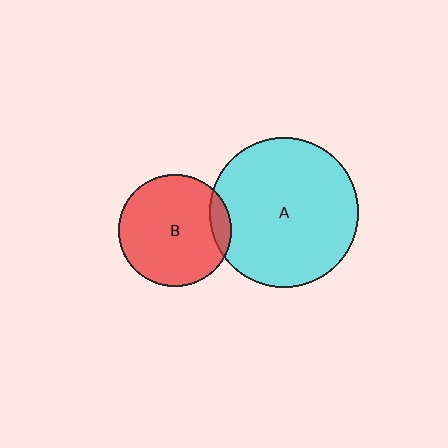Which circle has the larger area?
Circle A (cyan).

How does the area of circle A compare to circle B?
Approximately 1.8 times.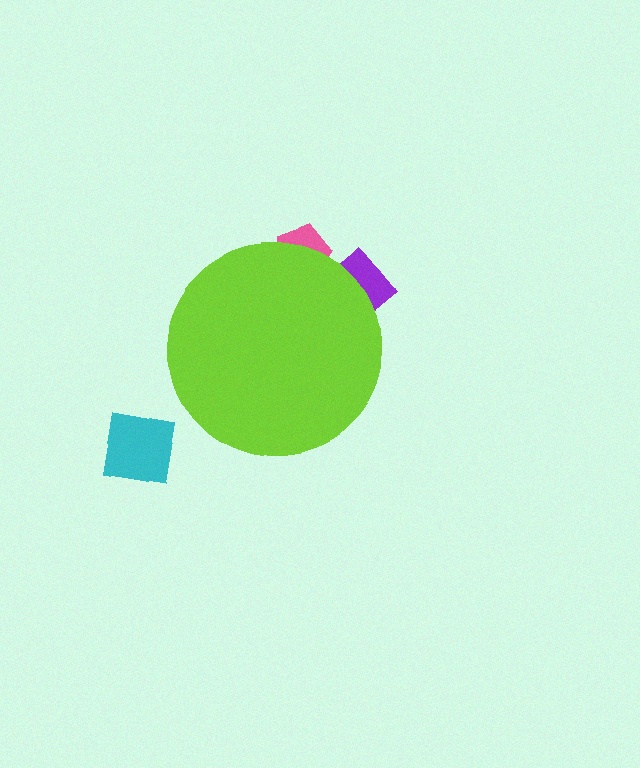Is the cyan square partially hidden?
No, the cyan square is fully visible.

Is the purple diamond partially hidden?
Yes, the purple diamond is partially hidden behind the lime circle.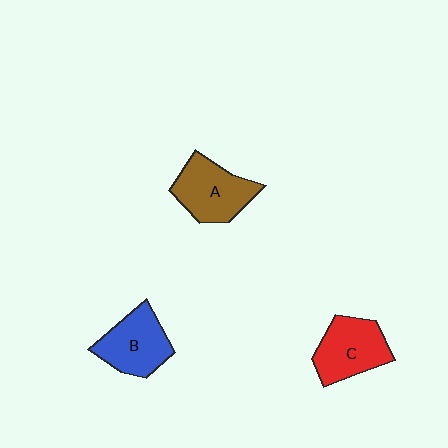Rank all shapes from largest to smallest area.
From largest to smallest: A (brown), C (red), B (blue).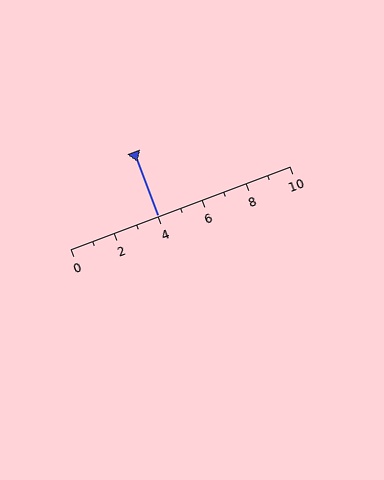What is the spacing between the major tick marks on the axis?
The major ticks are spaced 2 apart.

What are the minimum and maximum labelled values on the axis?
The axis runs from 0 to 10.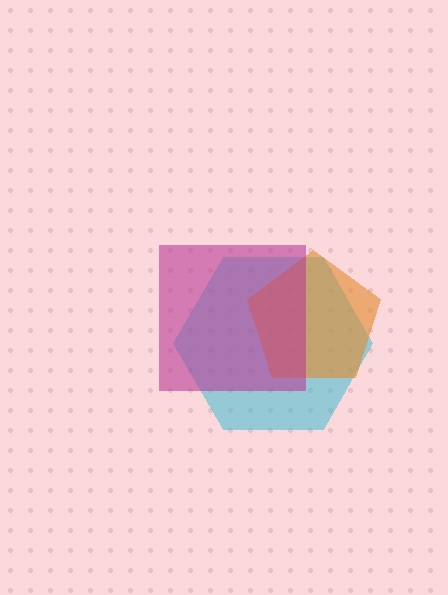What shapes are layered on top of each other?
The layered shapes are: a cyan hexagon, an orange pentagon, a magenta square.